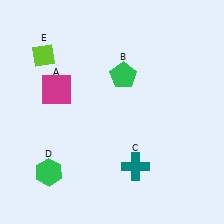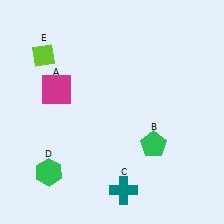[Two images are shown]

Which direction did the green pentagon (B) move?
The green pentagon (B) moved down.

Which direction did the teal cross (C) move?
The teal cross (C) moved down.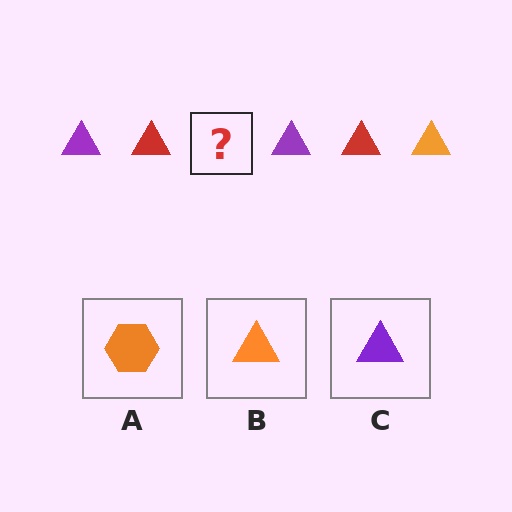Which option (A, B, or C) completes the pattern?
B.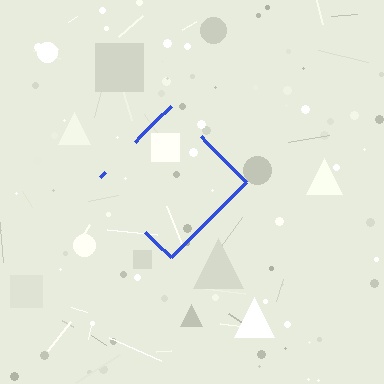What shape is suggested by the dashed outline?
The dashed outline suggests a diamond.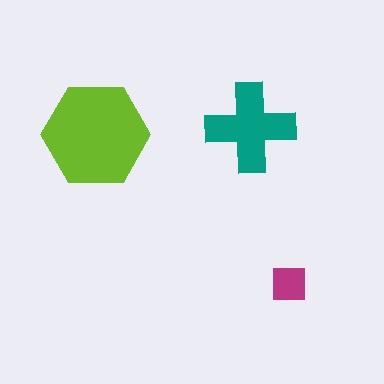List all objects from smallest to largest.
The magenta square, the teal cross, the lime hexagon.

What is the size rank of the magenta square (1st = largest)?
3rd.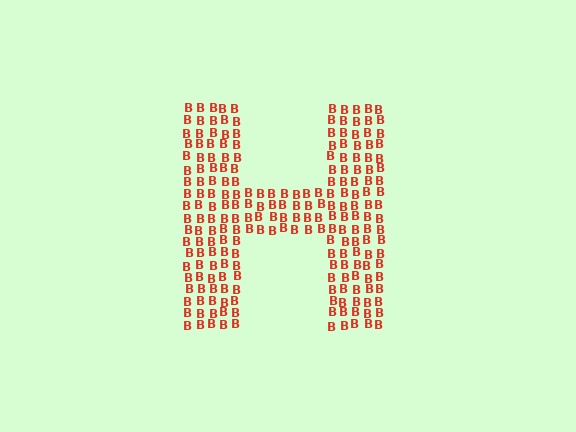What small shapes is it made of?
It is made of small letter B's.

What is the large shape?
The large shape is the letter H.